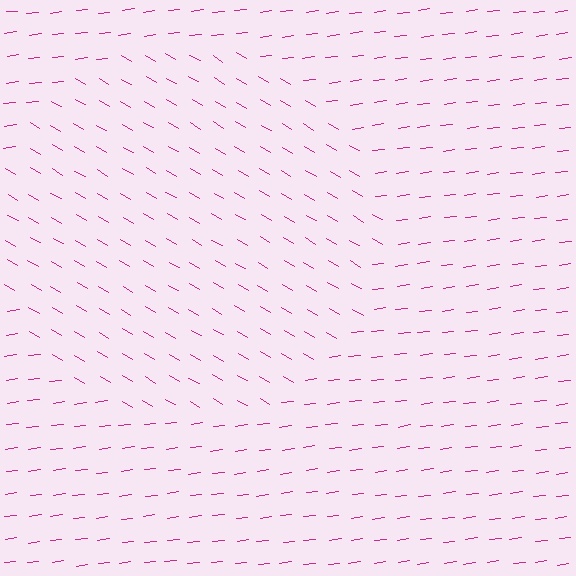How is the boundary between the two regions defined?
The boundary is defined purely by a change in line orientation (approximately 38 degrees difference). All lines are the same color and thickness.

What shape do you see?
I see a circle.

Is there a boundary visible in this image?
Yes, there is a texture boundary formed by a change in line orientation.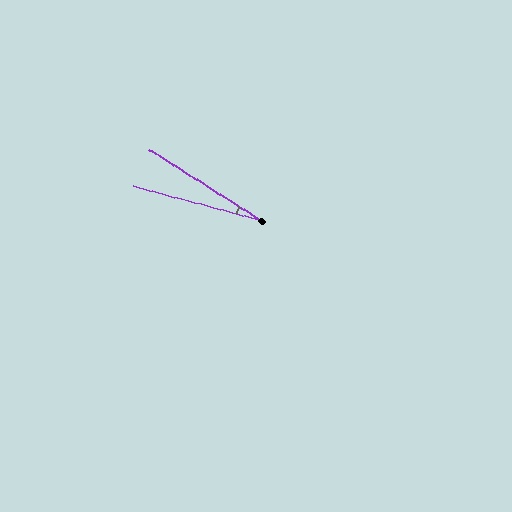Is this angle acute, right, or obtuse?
It is acute.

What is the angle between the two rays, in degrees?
Approximately 17 degrees.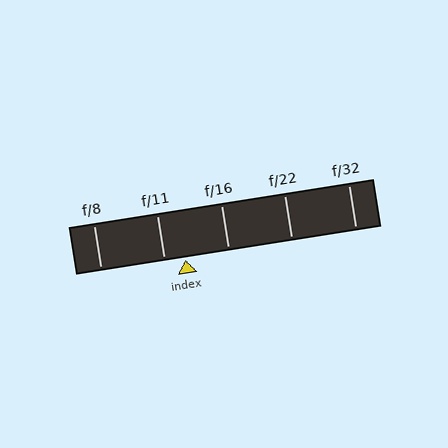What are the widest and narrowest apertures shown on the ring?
The widest aperture shown is f/8 and the narrowest is f/32.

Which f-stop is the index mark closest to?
The index mark is closest to f/11.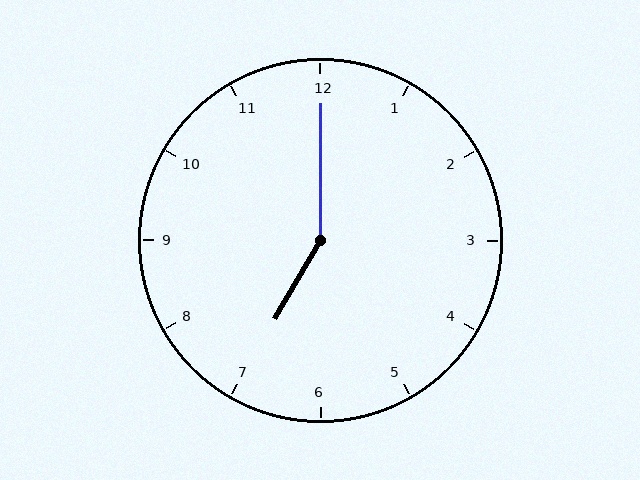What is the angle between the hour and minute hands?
Approximately 150 degrees.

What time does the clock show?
7:00.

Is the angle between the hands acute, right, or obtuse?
It is obtuse.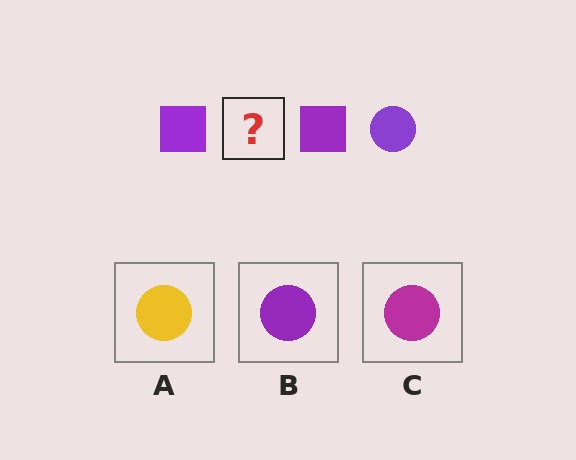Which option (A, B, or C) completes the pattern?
B.